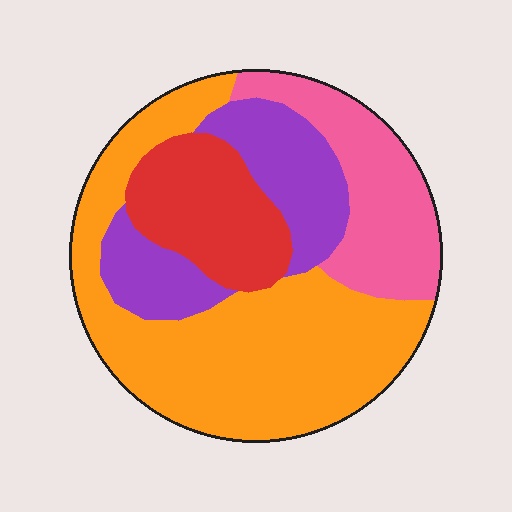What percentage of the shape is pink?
Pink takes up less than a quarter of the shape.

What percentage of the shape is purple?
Purple covers about 20% of the shape.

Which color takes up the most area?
Orange, at roughly 45%.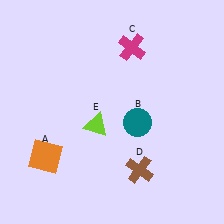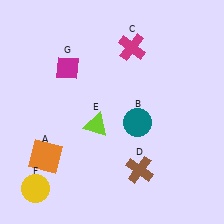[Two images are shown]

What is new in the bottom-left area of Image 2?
A yellow circle (F) was added in the bottom-left area of Image 2.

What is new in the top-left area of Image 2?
A magenta diamond (G) was added in the top-left area of Image 2.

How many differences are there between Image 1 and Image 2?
There are 2 differences between the two images.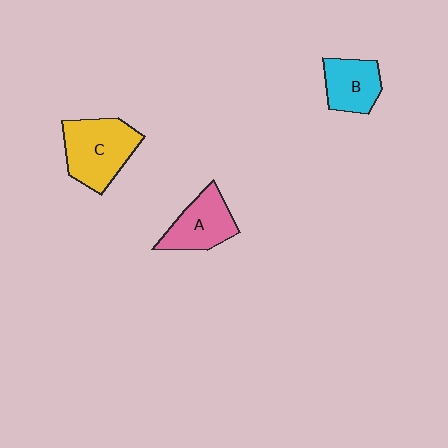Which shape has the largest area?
Shape C (yellow).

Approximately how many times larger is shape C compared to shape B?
Approximately 1.5 times.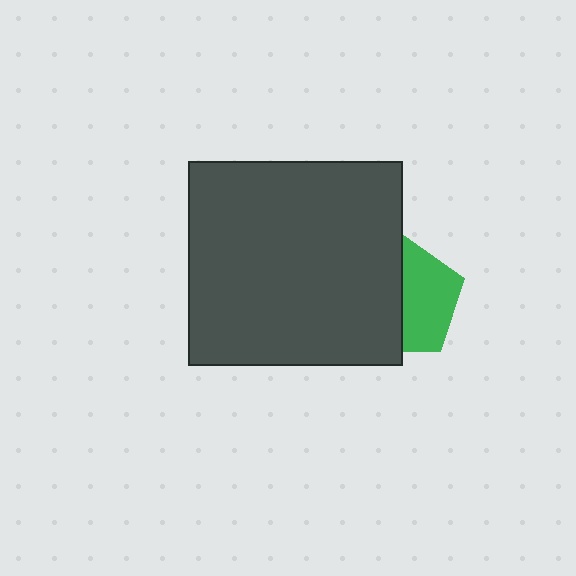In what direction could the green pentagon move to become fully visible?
The green pentagon could move right. That would shift it out from behind the dark gray rectangle entirely.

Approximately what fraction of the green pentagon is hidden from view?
Roughly 51% of the green pentagon is hidden behind the dark gray rectangle.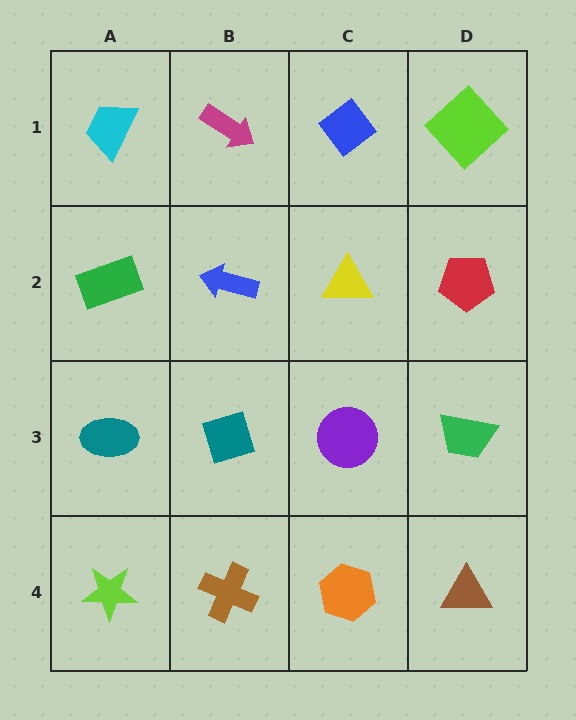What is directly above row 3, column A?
A green rectangle.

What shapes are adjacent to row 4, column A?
A teal ellipse (row 3, column A), a brown cross (row 4, column B).